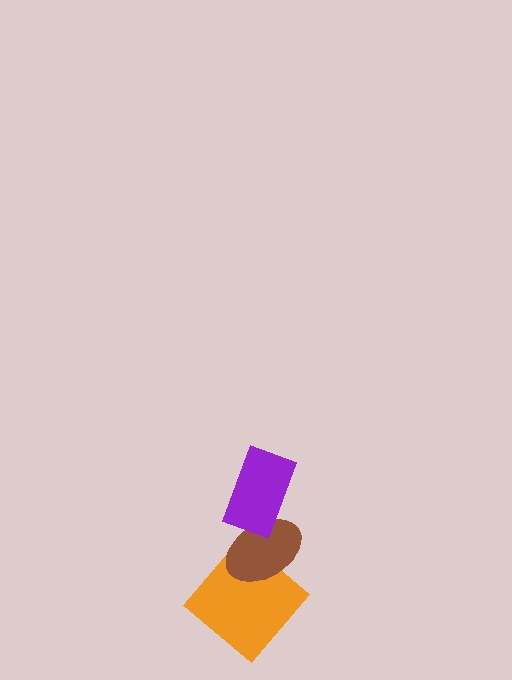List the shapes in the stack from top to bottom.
From top to bottom: the purple rectangle, the brown ellipse, the orange diamond.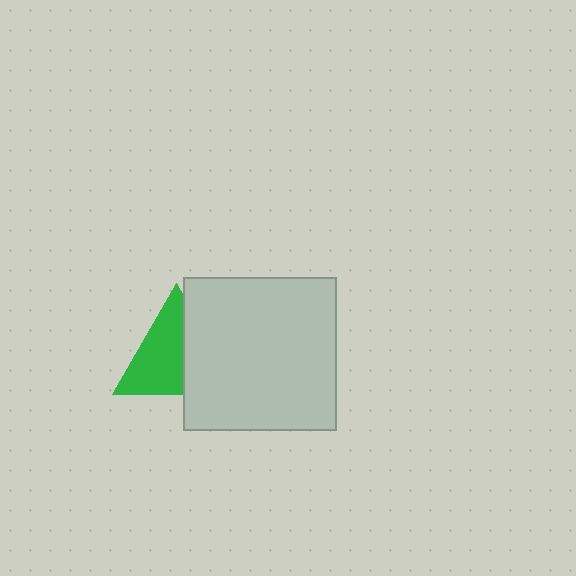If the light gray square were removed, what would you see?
You would see the complete green triangle.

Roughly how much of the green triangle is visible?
About half of it is visible (roughly 60%).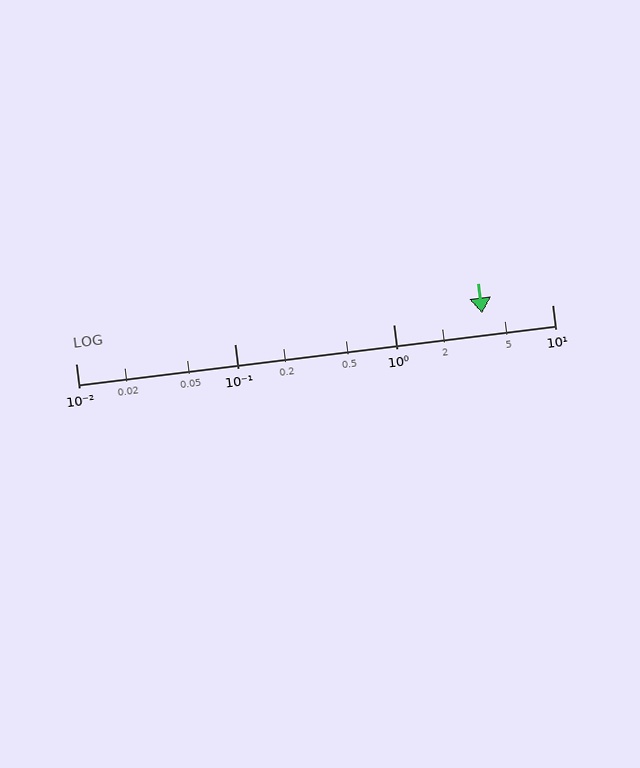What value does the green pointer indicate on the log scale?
The pointer indicates approximately 3.6.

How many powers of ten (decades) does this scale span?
The scale spans 3 decades, from 0.01 to 10.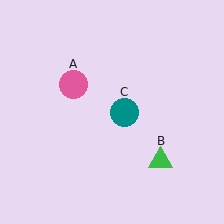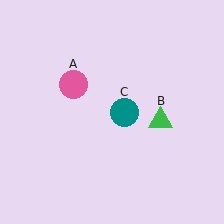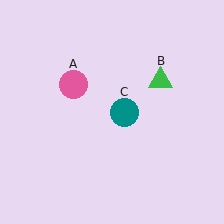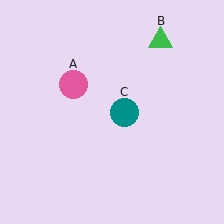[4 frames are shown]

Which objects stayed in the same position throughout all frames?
Pink circle (object A) and teal circle (object C) remained stationary.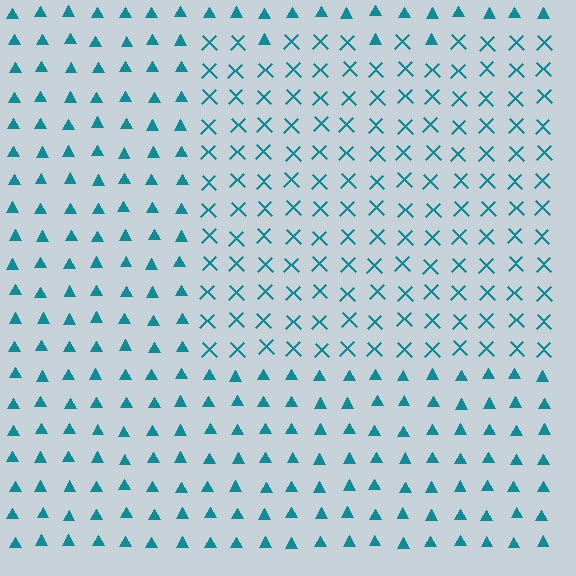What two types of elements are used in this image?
The image uses X marks inside the rectangle region and triangles outside it.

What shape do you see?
I see a rectangle.